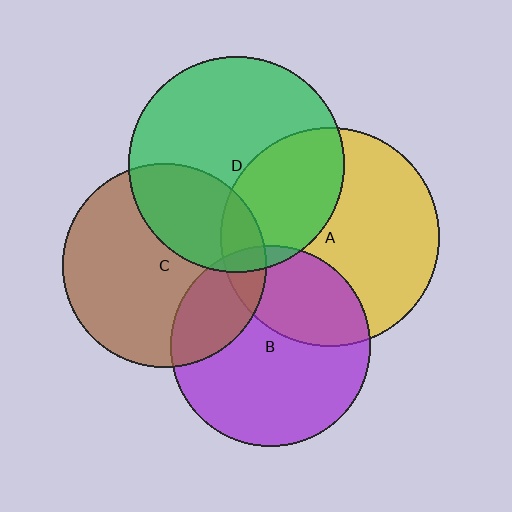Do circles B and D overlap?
Yes.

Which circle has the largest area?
Circle A (yellow).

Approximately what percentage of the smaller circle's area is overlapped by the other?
Approximately 5%.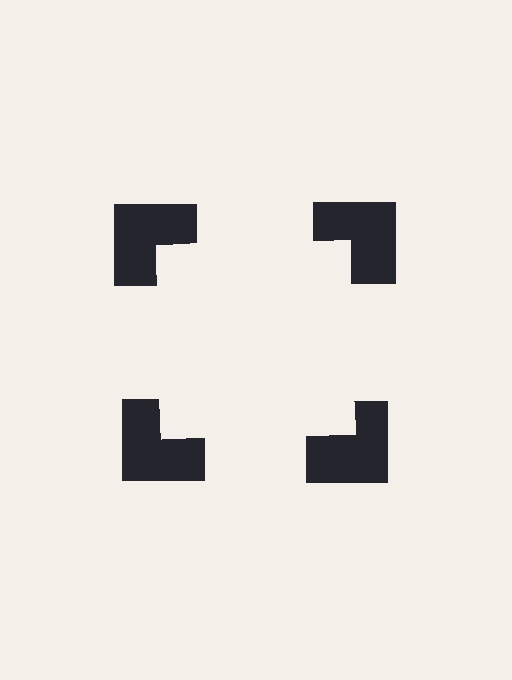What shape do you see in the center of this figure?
An illusory square — its edges are inferred from the aligned wedge cuts in the notched squares, not physically drawn.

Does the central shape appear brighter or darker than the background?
It typically appears slightly brighter than the background, even though no actual brightness change is drawn.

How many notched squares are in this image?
There are 4 — one at each vertex of the illusory square.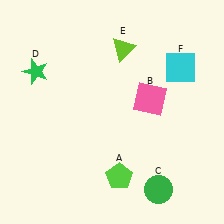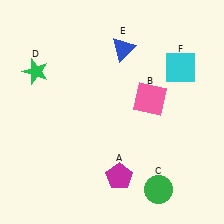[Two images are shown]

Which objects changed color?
A changed from lime to magenta. E changed from lime to blue.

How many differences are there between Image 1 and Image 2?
There are 2 differences between the two images.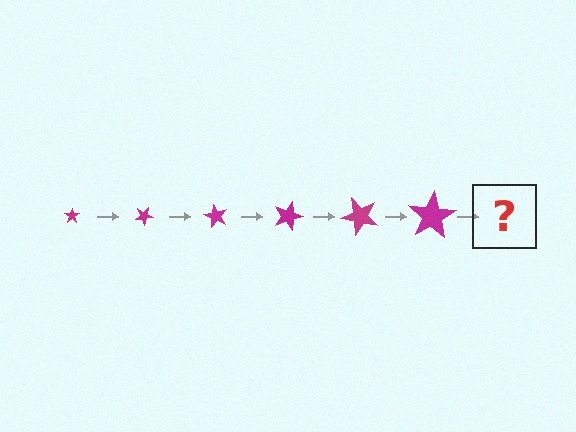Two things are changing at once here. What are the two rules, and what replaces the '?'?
The two rules are that the star grows larger each step and it rotates 30 degrees each step. The '?' should be a star, larger than the previous one and rotated 180 degrees from the start.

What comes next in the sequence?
The next element should be a star, larger than the previous one and rotated 180 degrees from the start.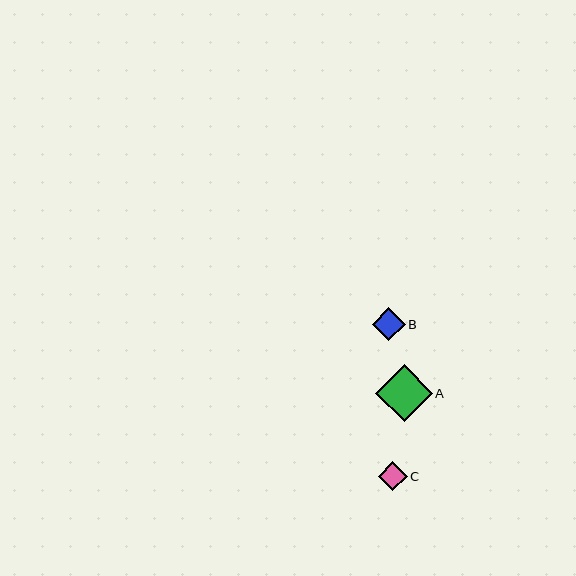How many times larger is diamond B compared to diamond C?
Diamond B is approximately 1.1 times the size of diamond C.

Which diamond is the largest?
Diamond A is the largest with a size of approximately 56 pixels.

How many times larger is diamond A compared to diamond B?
Diamond A is approximately 1.7 times the size of diamond B.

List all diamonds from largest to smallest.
From largest to smallest: A, B, C.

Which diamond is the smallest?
Diamond C is the smallest with a size of approximately 29 pixels.